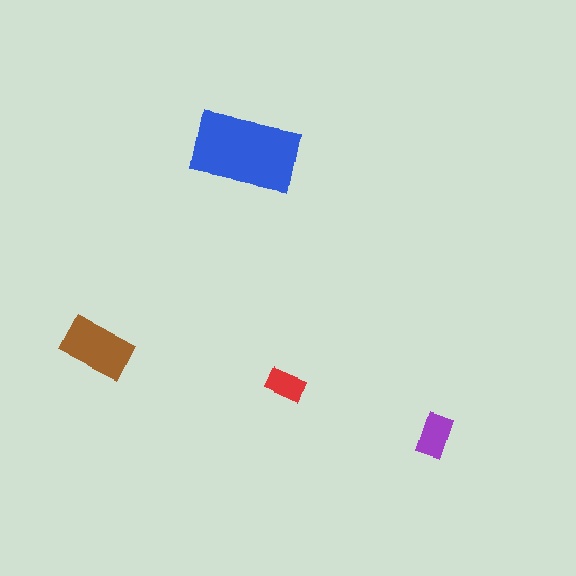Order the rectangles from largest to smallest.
the blue one, the brown one, the purple one, the red one.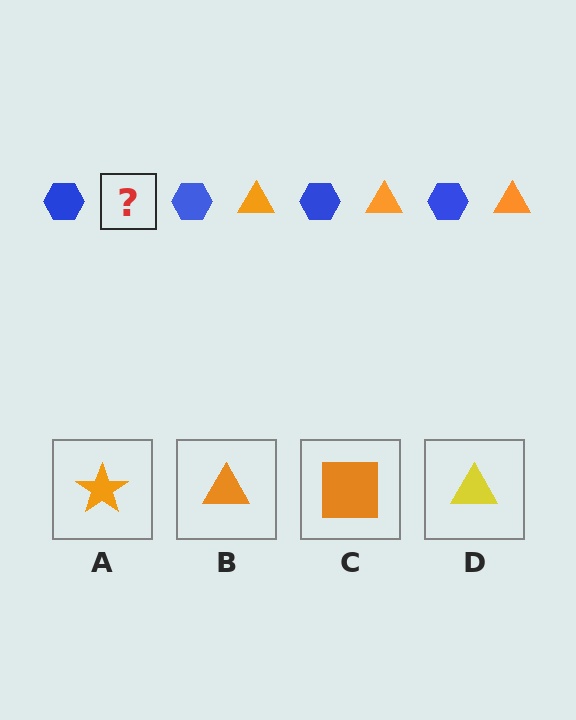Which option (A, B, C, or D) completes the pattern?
B.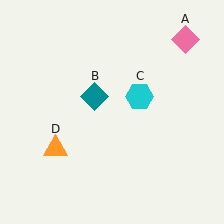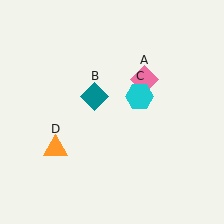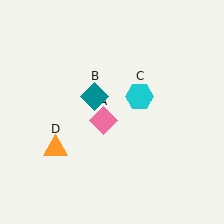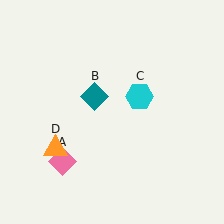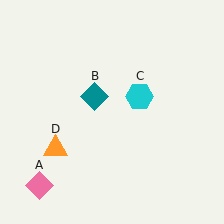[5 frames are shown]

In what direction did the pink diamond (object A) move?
The pink diamond (object A) moved down and to the left.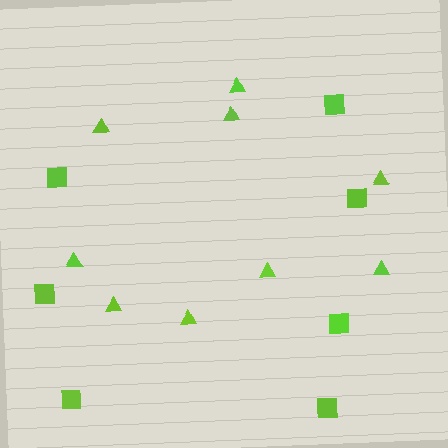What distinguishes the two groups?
There are 2 groups: one group of triangles (9) and one group of squares (7).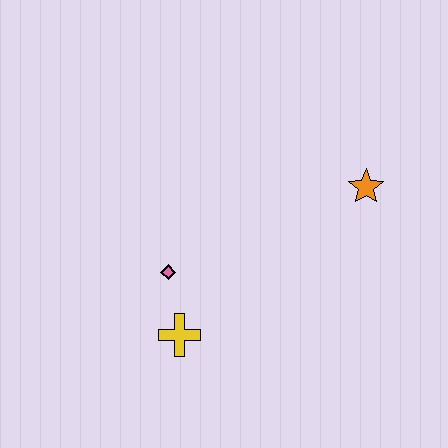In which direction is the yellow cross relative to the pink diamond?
The yellow cross is below the pink diamond.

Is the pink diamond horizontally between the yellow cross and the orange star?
No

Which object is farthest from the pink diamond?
The orange star is farthest from the pink diamond.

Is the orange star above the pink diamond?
Yes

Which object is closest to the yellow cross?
The pink diamond is closest to the yellow cross.